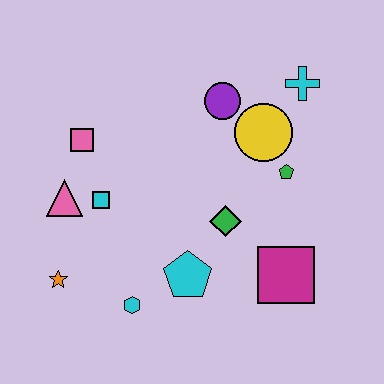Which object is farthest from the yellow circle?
The orange star is farthest from the yellow circle.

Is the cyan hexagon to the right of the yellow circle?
No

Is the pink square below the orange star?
No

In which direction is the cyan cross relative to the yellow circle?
The cyan cross is above the yellow circle.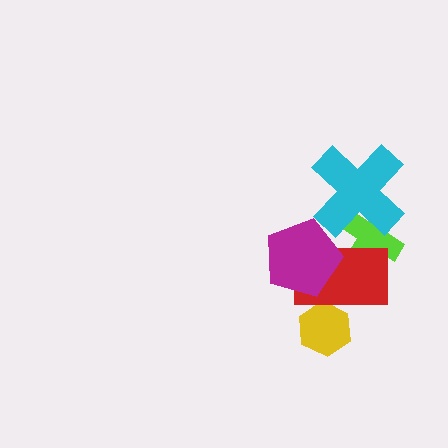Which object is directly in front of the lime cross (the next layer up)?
The cyan cross is directly in front of the lime cross.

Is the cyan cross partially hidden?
No, no other shape covers it.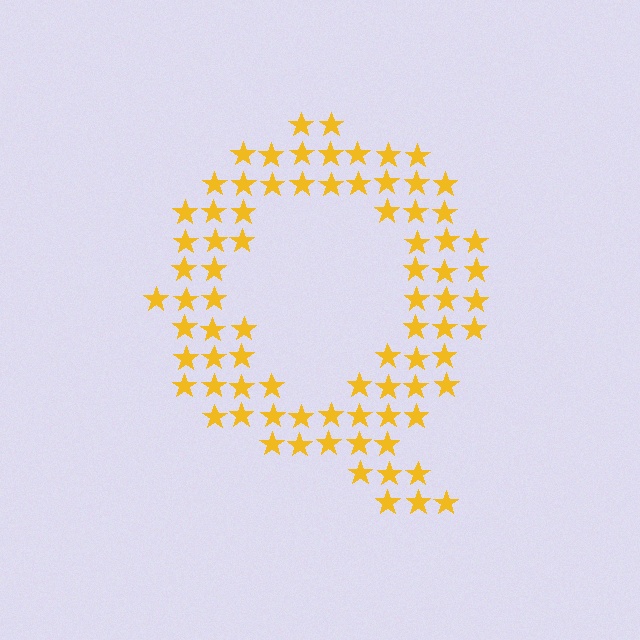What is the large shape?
The large shape is the letter Q.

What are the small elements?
The small elements are stars.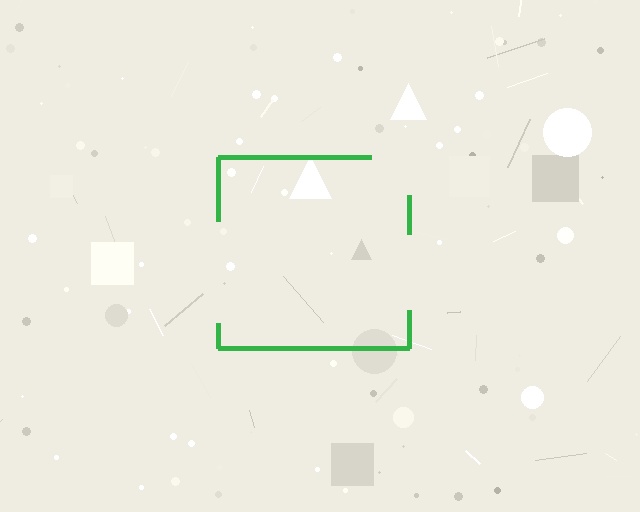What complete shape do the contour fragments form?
The contour fragments form a square.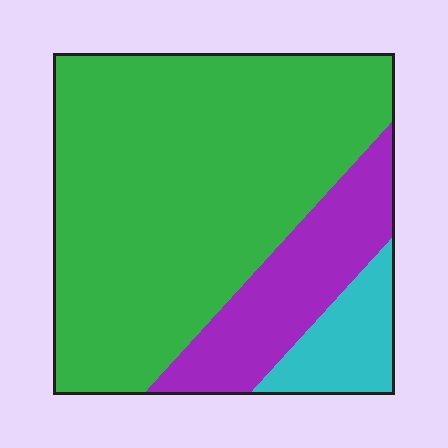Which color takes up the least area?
Cyan, at roughly 10%.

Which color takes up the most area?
Green, at roughly 70%.